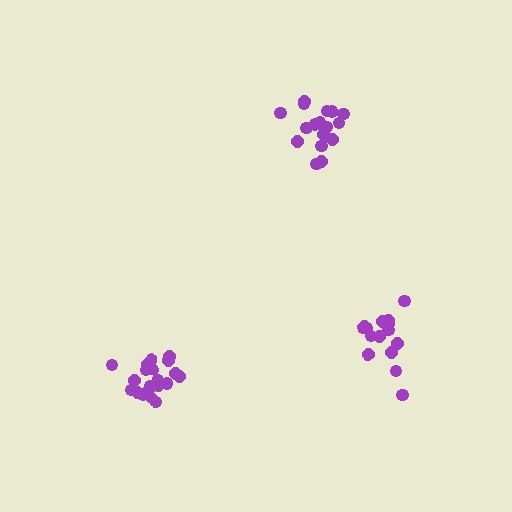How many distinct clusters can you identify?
There are 3 distinct clusters.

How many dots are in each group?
Group 1: 21 dots, Group 2: 15 dots, Group 3: 18 dots (54 total).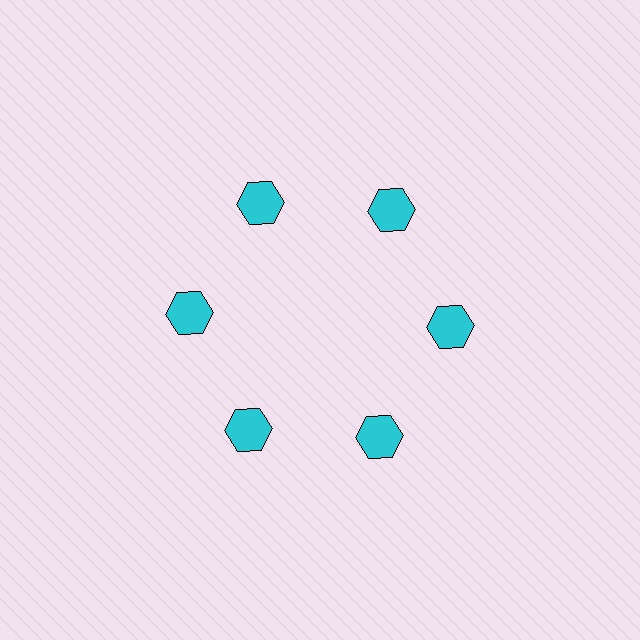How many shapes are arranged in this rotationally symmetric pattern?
There are 6 shapes, arranged in 6 groups of 1.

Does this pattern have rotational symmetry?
Yes, this pattern has 6-fold rotational symmetry. It looks the same after rotating 60 degrees around the center.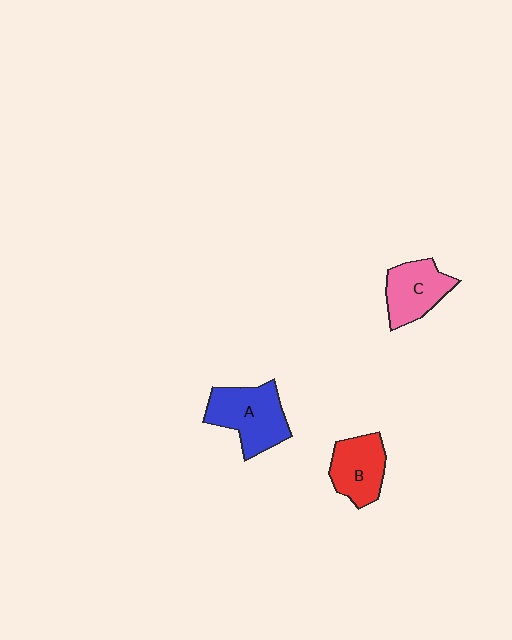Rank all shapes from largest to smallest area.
From largest to smallest: A (blue), C (pink), B (red).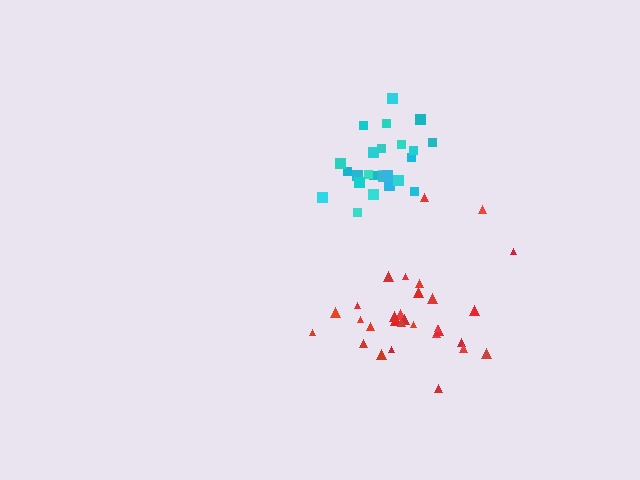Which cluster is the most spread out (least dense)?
Red.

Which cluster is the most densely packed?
Cyan.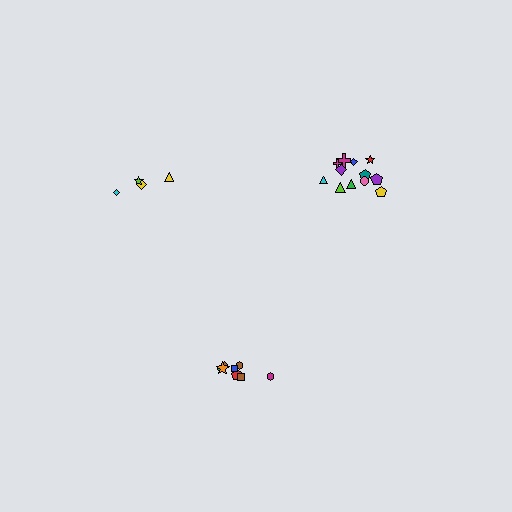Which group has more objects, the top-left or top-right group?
The top-right group.